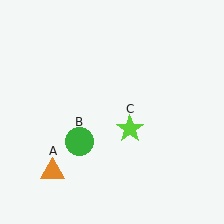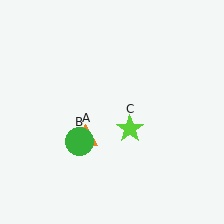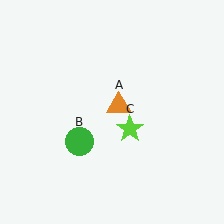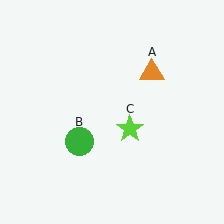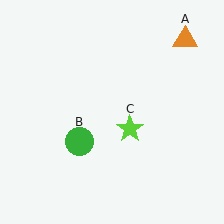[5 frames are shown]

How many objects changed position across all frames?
1 object changed position: orange triangle (object A).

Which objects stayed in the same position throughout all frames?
Green circle (object B) and lime star (object C) remained stationary.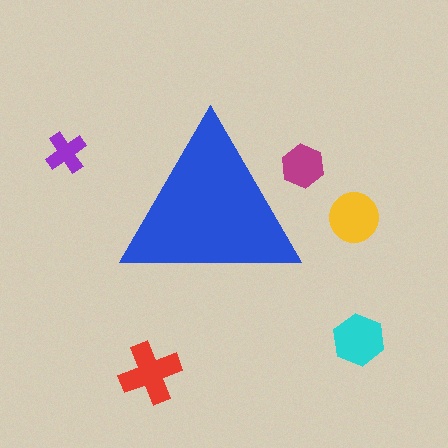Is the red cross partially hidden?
No, the red cross is fully visible.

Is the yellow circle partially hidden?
No, the yellow circle is fully visible.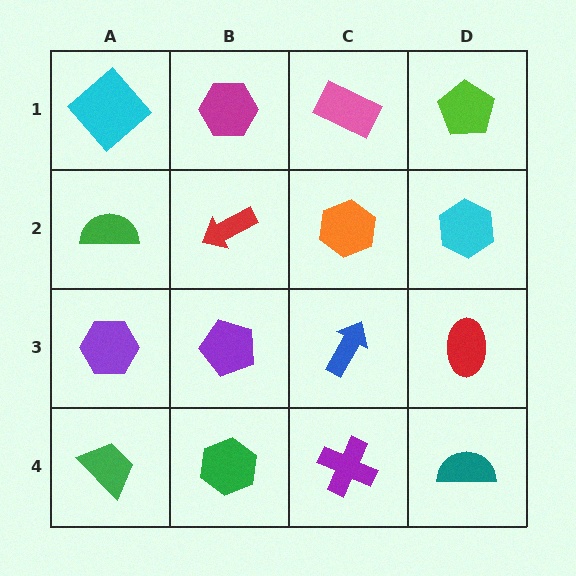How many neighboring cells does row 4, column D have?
2.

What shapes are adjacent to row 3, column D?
A cyan hexagon (row 2, column D), a teal semicircle (row 4, column D), a blue arrow (row 3, column C).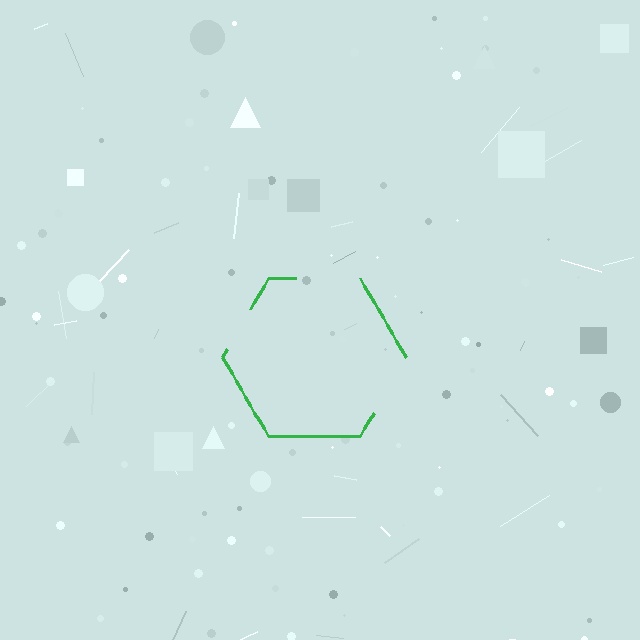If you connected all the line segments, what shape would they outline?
They would outline a hexagon.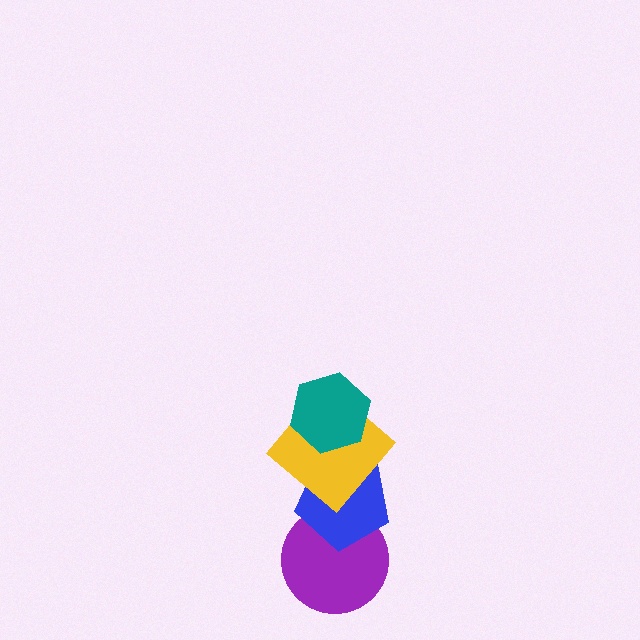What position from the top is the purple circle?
The purple circle is 4th from the top.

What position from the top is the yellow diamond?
The yellow diamond is 2nd from the top.